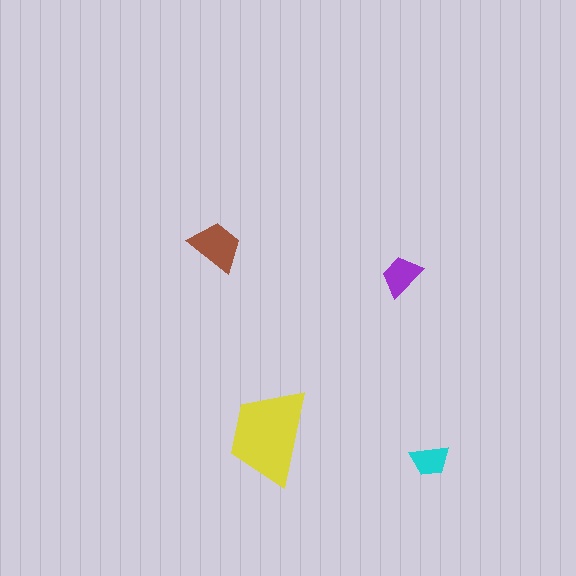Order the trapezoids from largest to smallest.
the yellow one, the brown one, the purple one, the cyan one.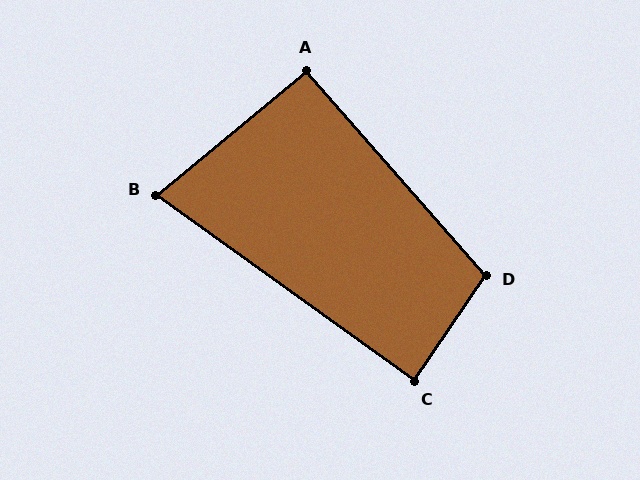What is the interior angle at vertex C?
Approximately 88 degrees (approximately right).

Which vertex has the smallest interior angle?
B, at approximately 75 degrees.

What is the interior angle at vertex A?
Approximately 92 degrees (approximately right).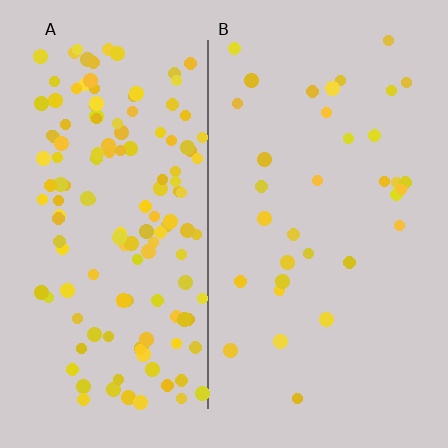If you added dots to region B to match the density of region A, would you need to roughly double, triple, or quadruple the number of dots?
Approximately quadruple.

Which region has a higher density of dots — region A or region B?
A (the left).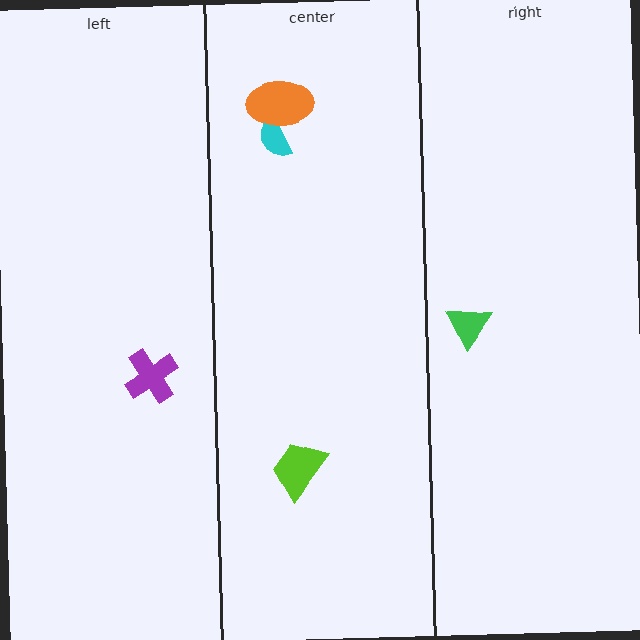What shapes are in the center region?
The cyan semicircle, the orange ellipse, the lime trapezoid.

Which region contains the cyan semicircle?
The center region.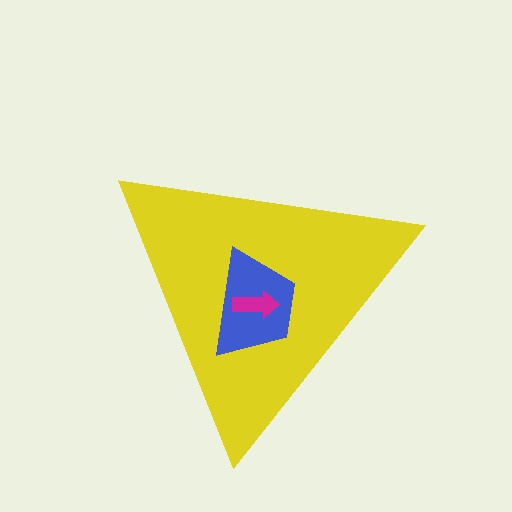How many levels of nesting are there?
3.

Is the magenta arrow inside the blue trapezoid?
Yes.